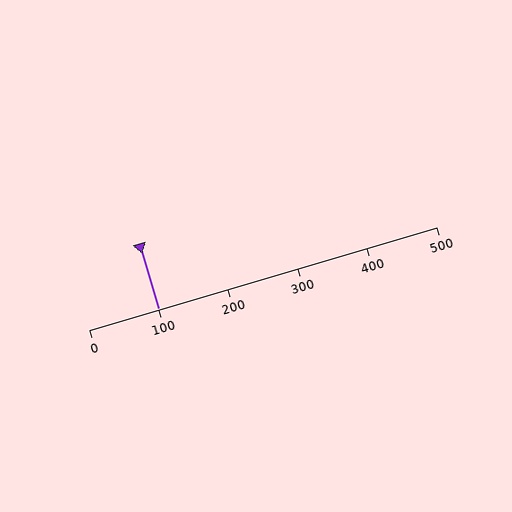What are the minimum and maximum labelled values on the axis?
The axis runs from 0 to 500.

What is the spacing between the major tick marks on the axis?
The major ticks are spaced 100 apart.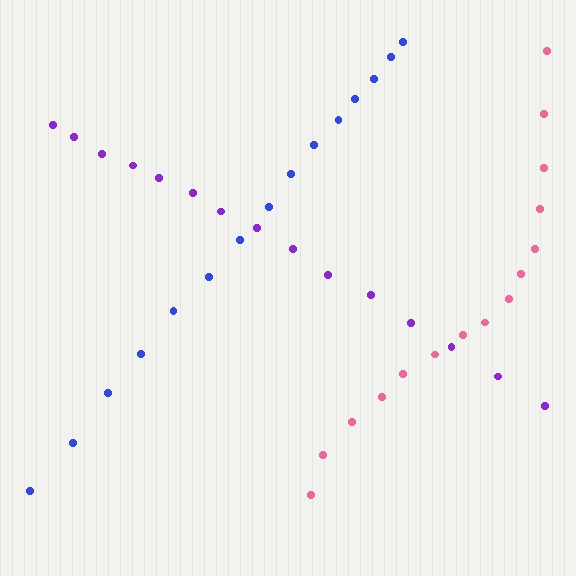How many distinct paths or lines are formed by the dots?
There are 3 distinct paths.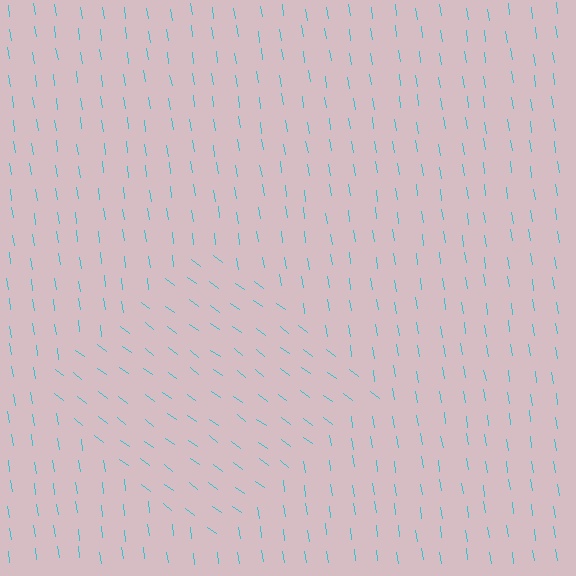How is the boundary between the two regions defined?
The boundary is defined purely by a change in line orientation (approximately 45 degrees difference). All lines are the same color and thickness.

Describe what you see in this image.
The image is filled with small cyan line segments. A diamond region in the image has lines oriented differently from the surrounding lines, creating a visible texture boundary.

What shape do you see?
I see a diamond.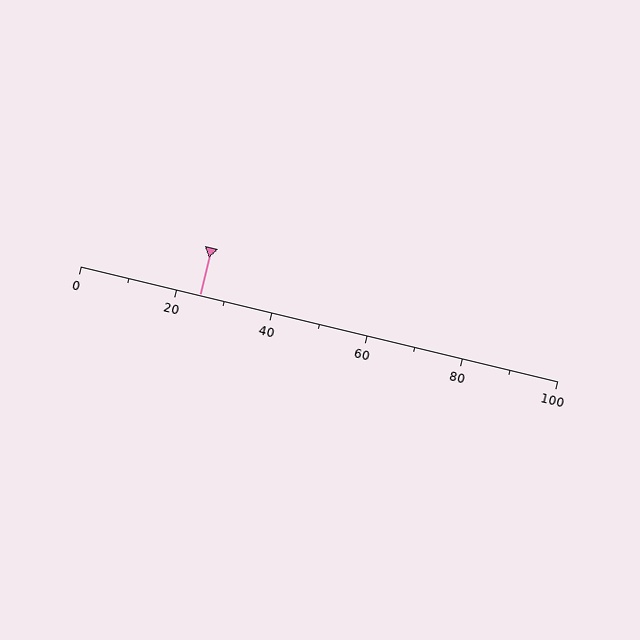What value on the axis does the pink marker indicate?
The marker indicates approximately 25.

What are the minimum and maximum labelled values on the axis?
The axis runs from 0 to 100.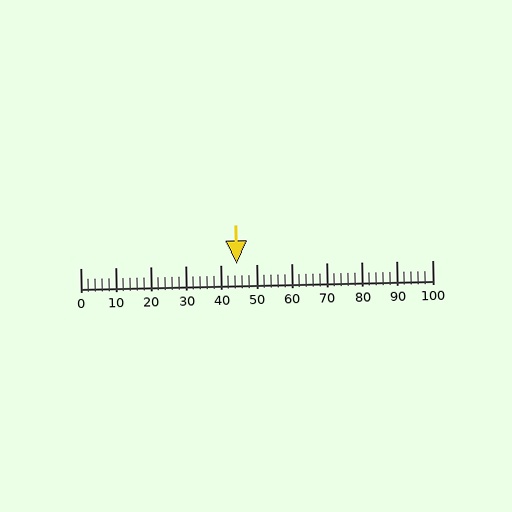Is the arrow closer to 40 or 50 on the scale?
The arrow is closer to 40.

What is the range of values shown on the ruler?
The ruler shows values from 0 to 100.